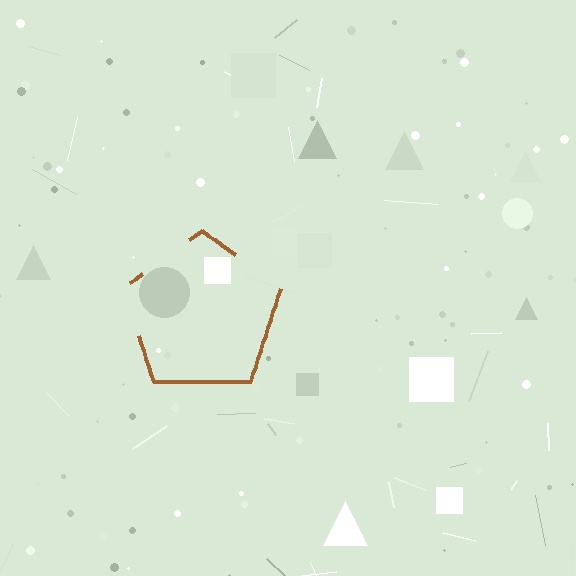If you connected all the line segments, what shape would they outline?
They would outline a pentagon.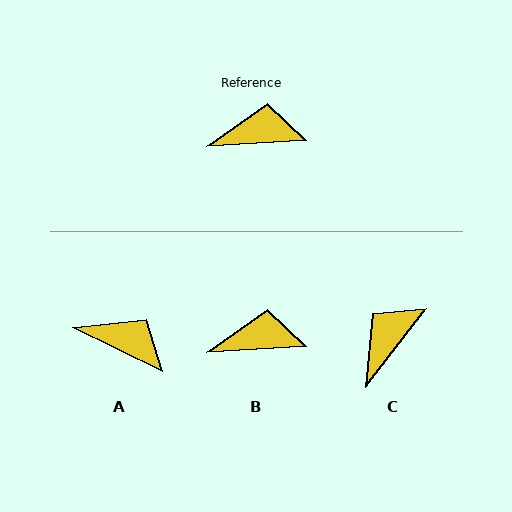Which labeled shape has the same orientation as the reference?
B.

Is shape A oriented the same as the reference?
No, it is off by about 29 degrees.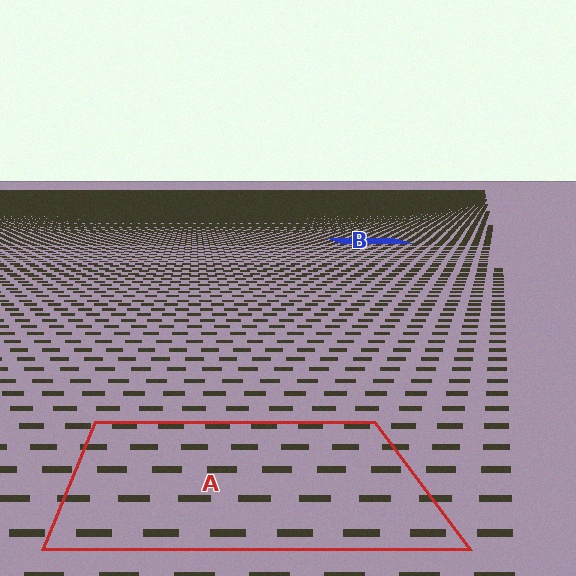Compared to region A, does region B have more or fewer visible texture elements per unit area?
Region B has more texture elements per unit area — they are packed more densely because it is farther away.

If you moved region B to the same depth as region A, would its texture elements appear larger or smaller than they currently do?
They would appear larger. At a closer depth, the same texture elements are projected at a bigger on-screen size.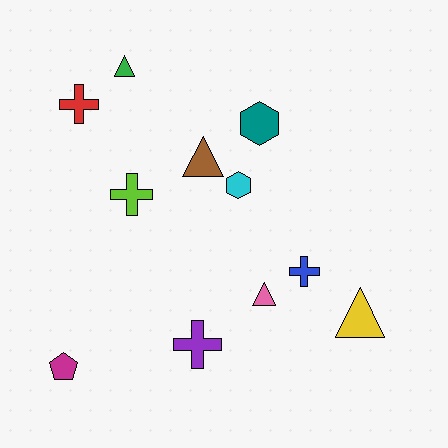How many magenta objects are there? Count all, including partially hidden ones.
There is 1 magenta object.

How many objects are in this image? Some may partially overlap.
There are 11 objects.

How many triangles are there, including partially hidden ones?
There are 4 triangles.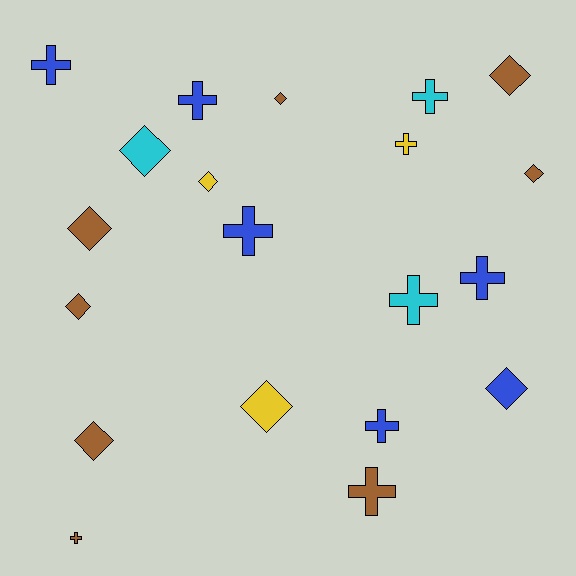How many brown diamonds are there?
There are 6 brown diamonds.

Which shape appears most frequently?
Cross, with 10 objects.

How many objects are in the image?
There are 20 objects.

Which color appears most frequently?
Brown, with 8 objects.